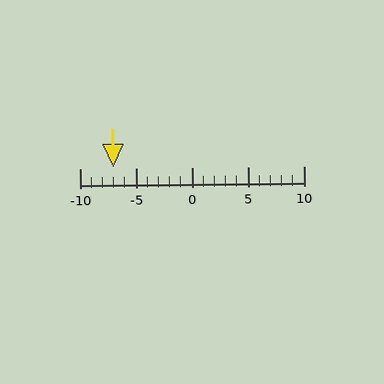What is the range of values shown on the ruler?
The ruler shows values from -10 to 10.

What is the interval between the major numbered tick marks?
The major tick marks are spaced 5 units apart.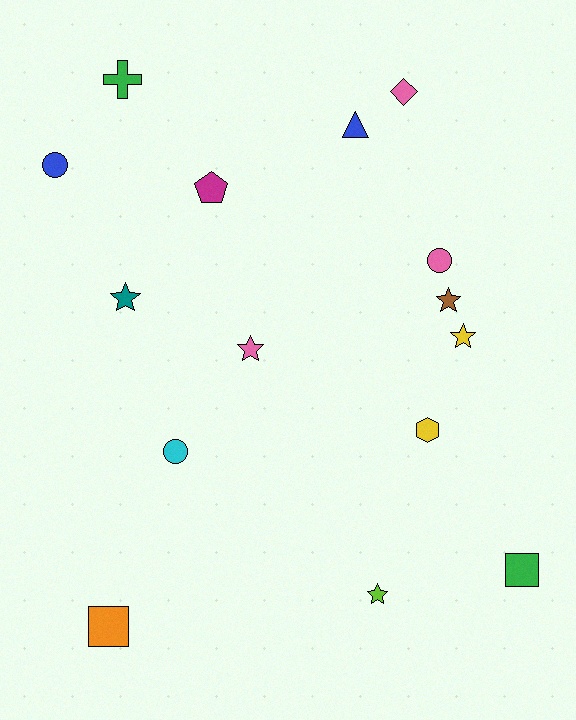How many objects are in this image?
There are 15 objects.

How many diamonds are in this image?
There is 1 diamond.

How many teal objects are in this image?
There is 1 teal object.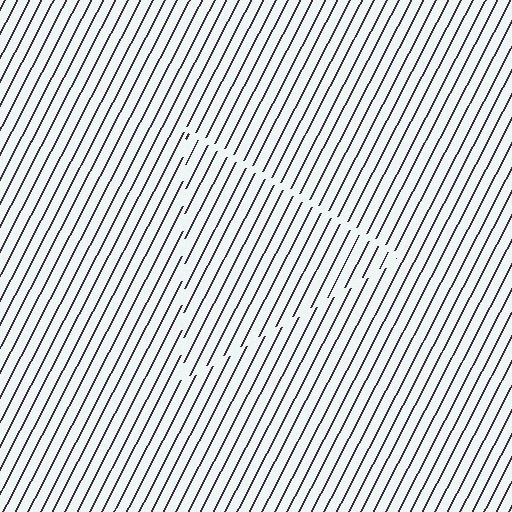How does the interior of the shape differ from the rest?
The interior of the shape contains the same grating, shifted by half a period — the contour is defined by the phase discontinuity where line-ends from the inner and outer gratings abut.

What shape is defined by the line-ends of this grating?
An illusory triangle. The interior of the shape contains the same grating, shifted by half a period — the contour is defined by the phase discontinuity where line-ends from the inner and outer gratings abut.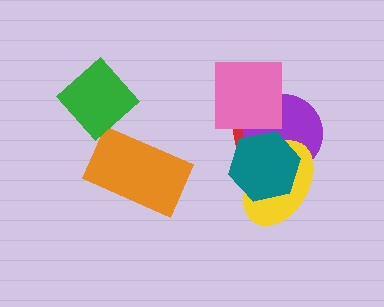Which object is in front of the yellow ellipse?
The teal hexagon is in front of the yellow ellipse.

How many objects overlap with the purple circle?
4 objects overlap with the purple circle.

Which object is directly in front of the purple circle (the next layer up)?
The yellow ellipse is directly in front of the purple circle.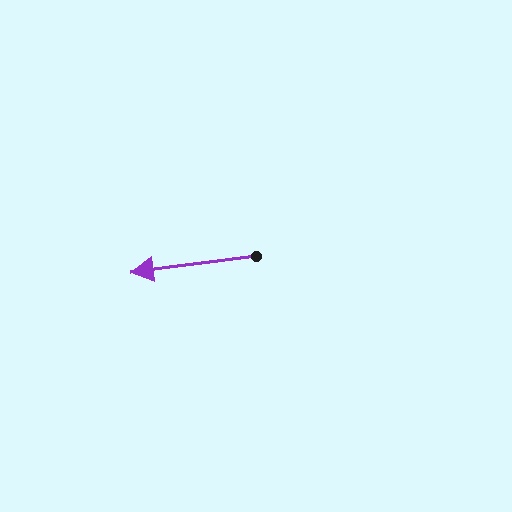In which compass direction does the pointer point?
West.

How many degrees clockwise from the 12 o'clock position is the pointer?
Approximately 263 degrees.